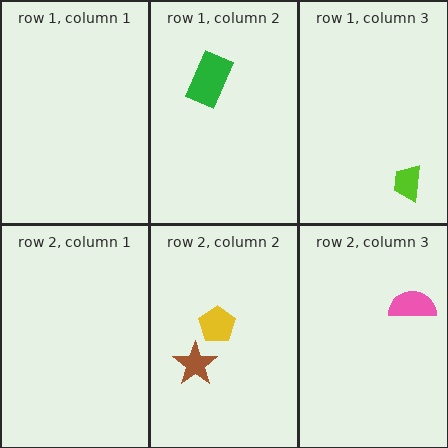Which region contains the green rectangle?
The row 1, column 2 region.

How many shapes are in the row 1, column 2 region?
1.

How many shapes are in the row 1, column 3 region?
1.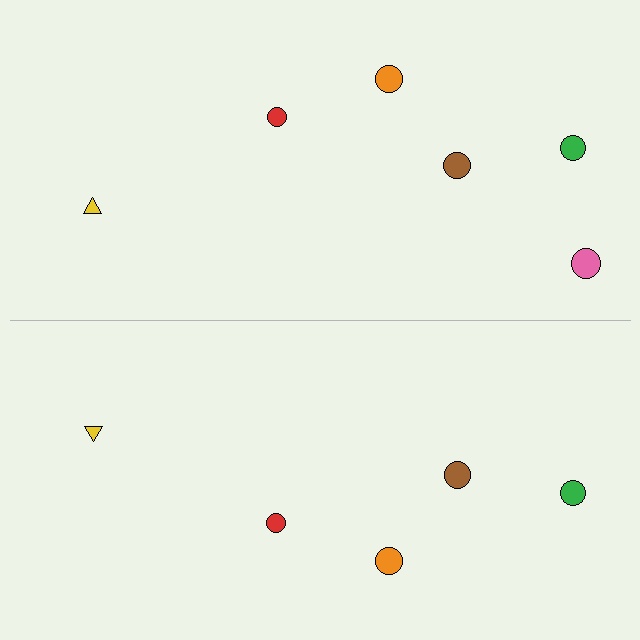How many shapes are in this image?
There are 11 shapes in this image.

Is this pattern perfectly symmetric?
No, the pattern is not perfectly symmetric. A pink circle is missing from the bottom side.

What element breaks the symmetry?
A pink circle is missing from the bottom side.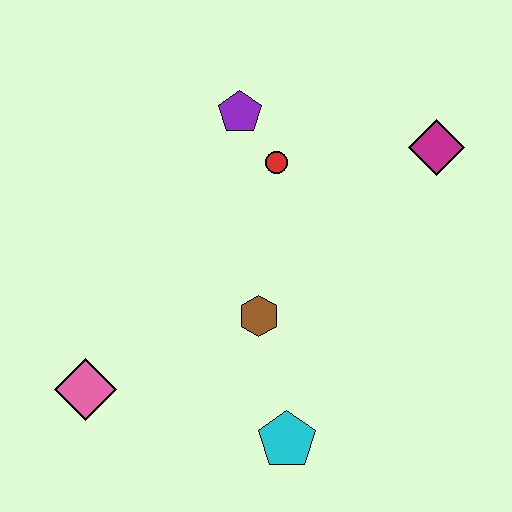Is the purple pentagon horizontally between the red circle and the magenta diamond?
No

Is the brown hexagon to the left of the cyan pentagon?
Yes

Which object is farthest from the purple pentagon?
The cyan pentagon is farthest from the purple pentagon.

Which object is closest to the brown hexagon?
The cyan pentagon is closest to the brown hexagon.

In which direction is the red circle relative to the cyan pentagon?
The red circle is above the cyan pentagon.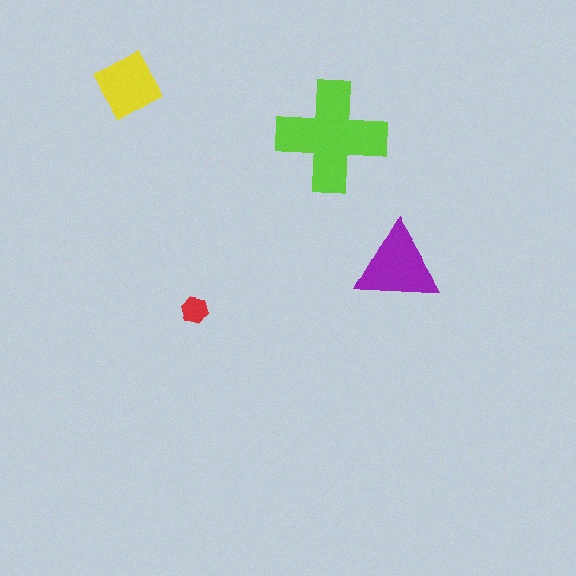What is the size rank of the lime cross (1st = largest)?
1st.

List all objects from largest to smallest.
The lime cross, the purple triangle, the yellow diamond, the red hexagon.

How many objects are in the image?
There are 4 objects in the image.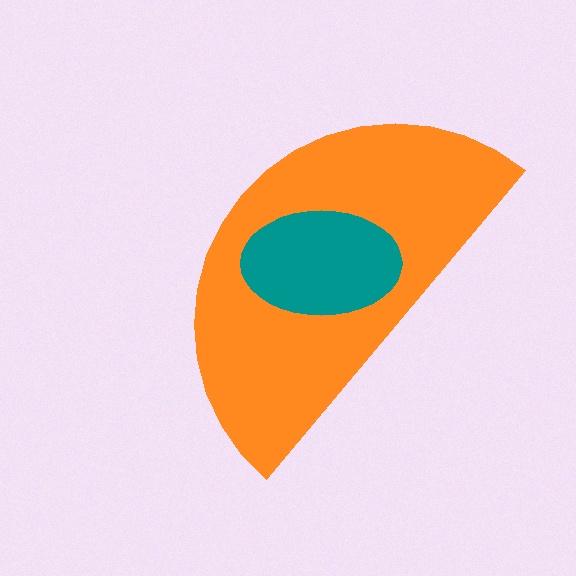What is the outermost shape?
The orange semicircle.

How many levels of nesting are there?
2.